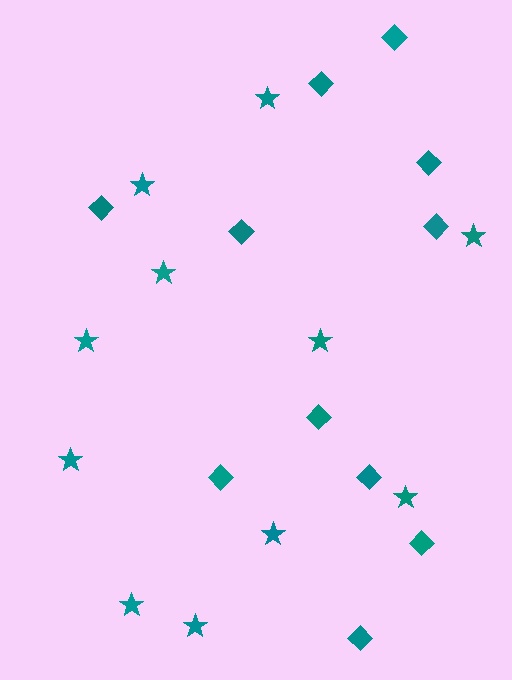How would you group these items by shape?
There are 2 groups: one group of diamonds (11) and one group of stars (11).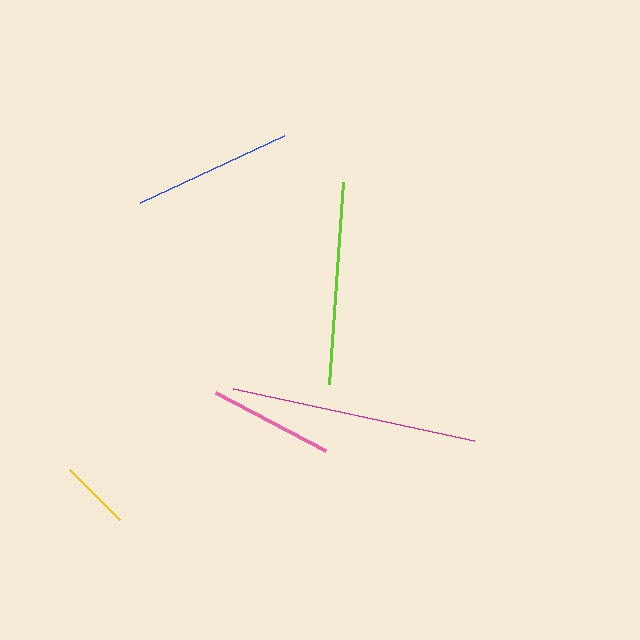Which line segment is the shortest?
The yellow line is the shortest at approximately 71 pixels.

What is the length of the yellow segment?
The yellow segment is approximately 71 pixels long.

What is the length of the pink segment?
The pink segment is approximately 124 pixels long.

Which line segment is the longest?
The magenta line is the longest at approximately 247 pixels.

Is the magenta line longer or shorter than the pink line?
The magenta line is longer than the pink line.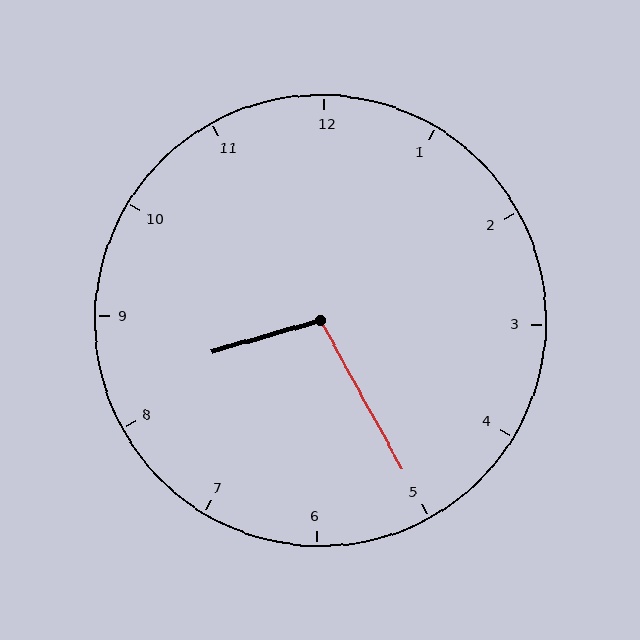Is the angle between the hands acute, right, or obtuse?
It is obtuse.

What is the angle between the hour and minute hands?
Approximately 102 degrees.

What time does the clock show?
8:25.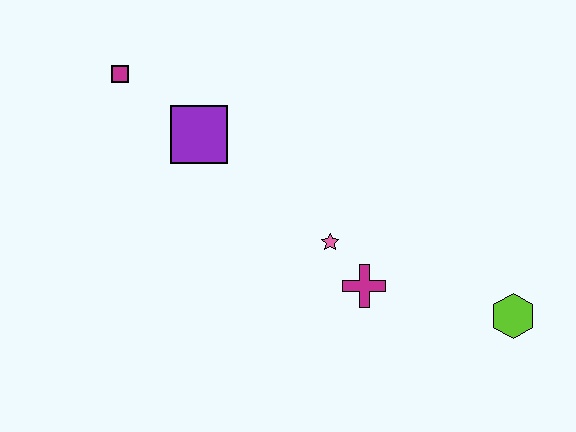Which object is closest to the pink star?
The magenta cross is closest to the pink star.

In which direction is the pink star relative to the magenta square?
The pink star is to the right of the magenta square.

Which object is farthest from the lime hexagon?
The magenta square is farthest from the lime hexagon.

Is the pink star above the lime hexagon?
Yes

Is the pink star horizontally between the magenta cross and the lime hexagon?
No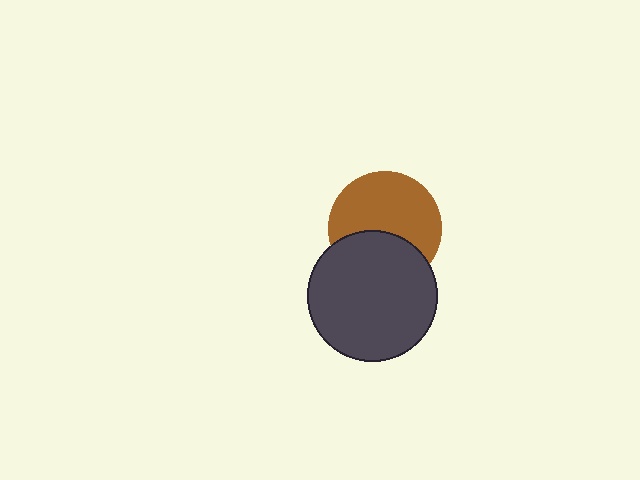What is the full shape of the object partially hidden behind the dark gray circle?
The partially hidden object is a brown circle.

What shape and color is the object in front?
The object in front is a dark gray circle.